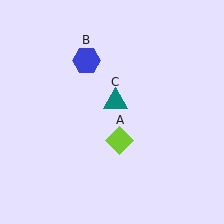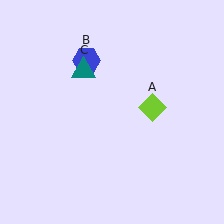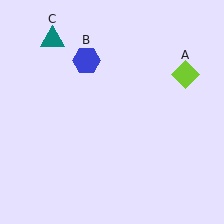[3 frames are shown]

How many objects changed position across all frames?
2 objects changed position: lime diamond (object A), teal triangle (object C).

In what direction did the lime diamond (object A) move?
The lime diamond (object A) moved up and to the right.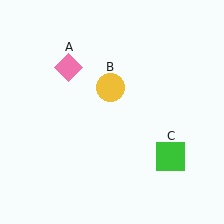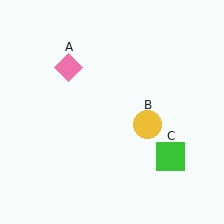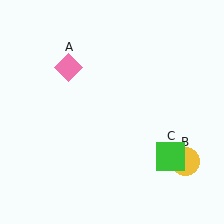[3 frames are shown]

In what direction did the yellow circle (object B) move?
The yellow circle (object B) moved down and to the right.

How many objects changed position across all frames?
1 object changed position: yellow circle (object B).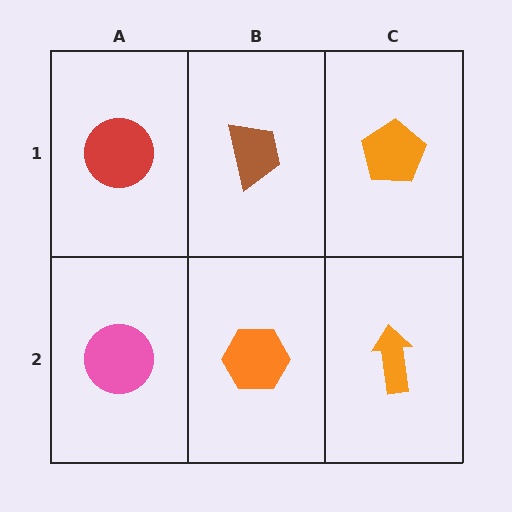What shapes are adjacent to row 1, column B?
An orange hexagon (row 2, column B), a red circle (row 1, column A), an orange pentagon (row 1, column C).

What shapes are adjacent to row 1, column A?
A pink circle (row 2, column A), a brown trapezoid (row 1, column B).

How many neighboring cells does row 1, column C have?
2.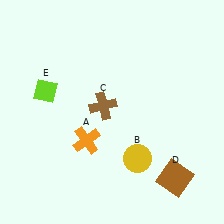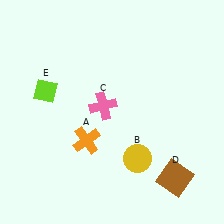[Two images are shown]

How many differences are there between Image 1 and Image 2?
There is 1 difference between the two images.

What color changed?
The cross (C) changed from brown in Image 1 to pink in Image 2.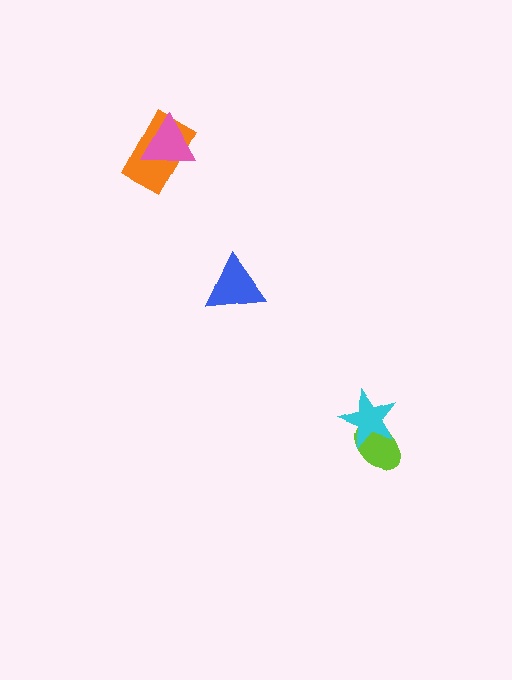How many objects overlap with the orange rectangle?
1 object overlaps with the orange rectangle.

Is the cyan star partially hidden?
No, no other shape covers it.